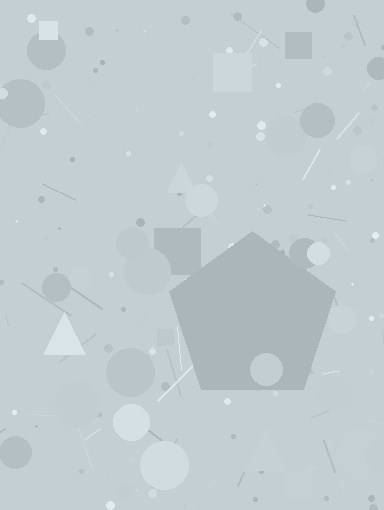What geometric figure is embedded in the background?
A pentagon is embedded in the background.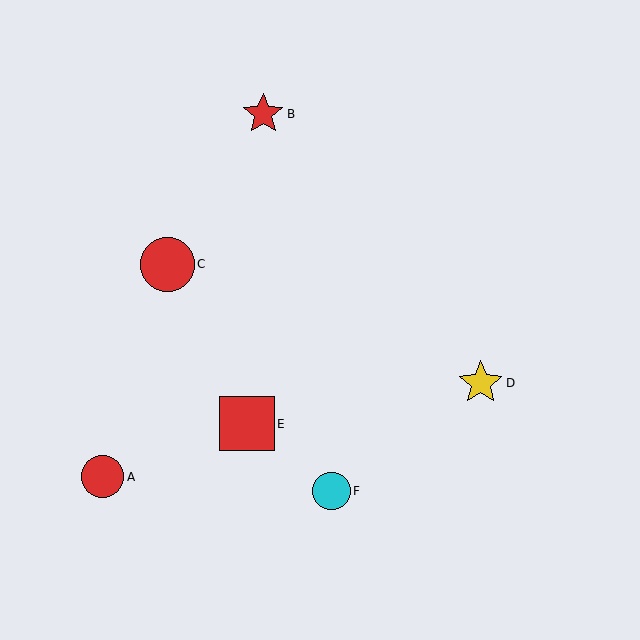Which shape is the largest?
The red square (labeled E) is the largest.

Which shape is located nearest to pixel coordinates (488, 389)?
The yellow star (labeled D) at (481, 383) is nearest to that location.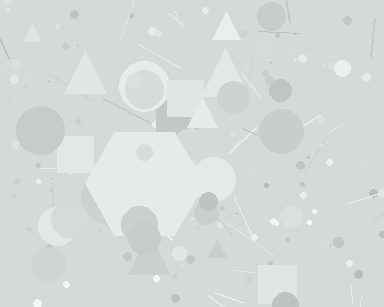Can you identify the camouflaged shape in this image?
The camouflaged shape is a hexagon.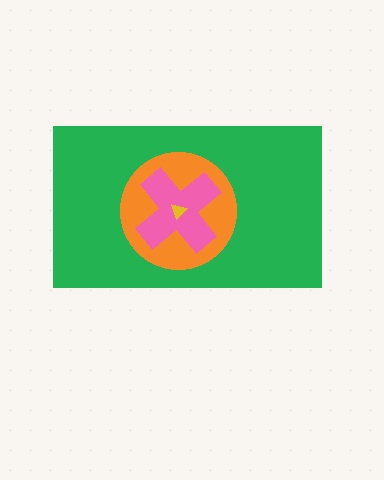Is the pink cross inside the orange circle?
Yes.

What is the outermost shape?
The green rectangle.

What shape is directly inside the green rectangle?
The orange circle.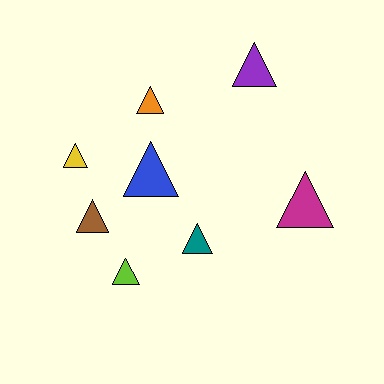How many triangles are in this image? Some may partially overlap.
There are 8 triangles.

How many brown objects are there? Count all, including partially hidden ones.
There is 1 brown object.